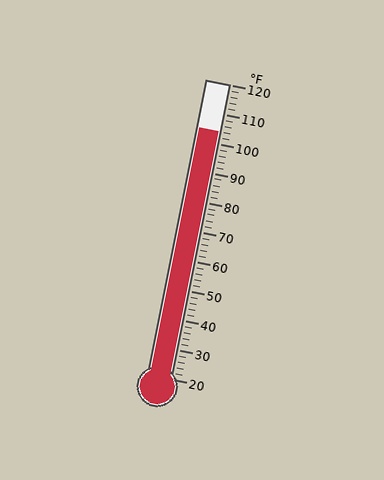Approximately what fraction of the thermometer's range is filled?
The thermometer is filled to approximately 85% of its range.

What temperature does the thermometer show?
The thermometer shows approximately 104°F.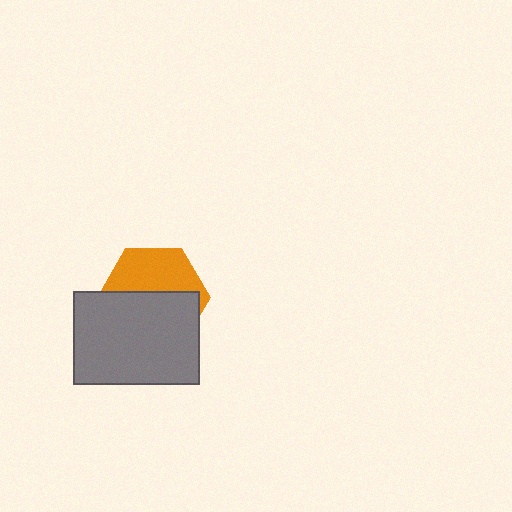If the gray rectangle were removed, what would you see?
You would see the complete orange hexagon.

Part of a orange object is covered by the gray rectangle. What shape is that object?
It is a hexagon.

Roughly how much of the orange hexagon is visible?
A small part of it is visible (roughly 45%).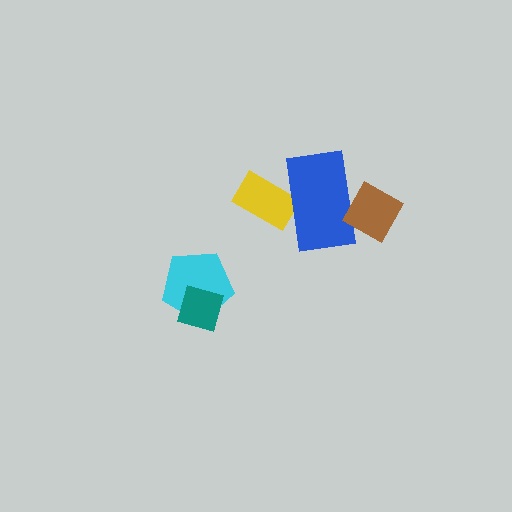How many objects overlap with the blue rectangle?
2 objects overlap with the blue rectangle.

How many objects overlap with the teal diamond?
1 object overlaps with the teal diamond.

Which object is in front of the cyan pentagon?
The teal diamond is in front of the cyan pentagon.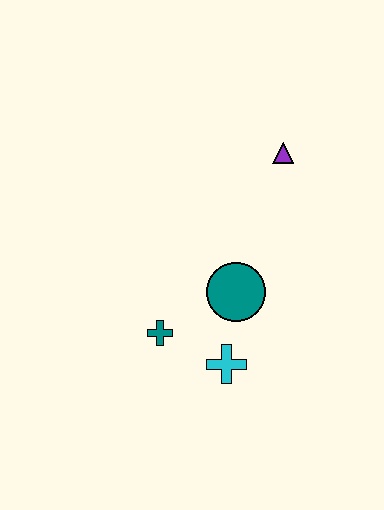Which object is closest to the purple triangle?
The teal circle is closest to the purple triangle.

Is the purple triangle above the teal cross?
Yes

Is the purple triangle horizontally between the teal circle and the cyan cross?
No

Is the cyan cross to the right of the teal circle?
No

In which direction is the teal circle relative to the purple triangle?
The teal circle is below the purple triangle.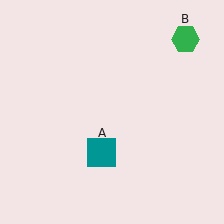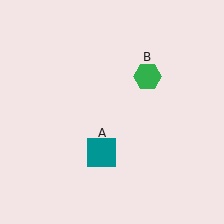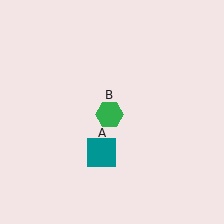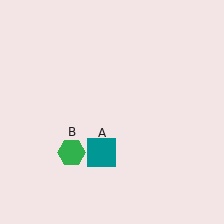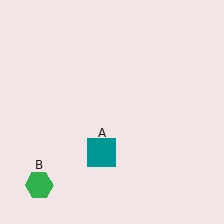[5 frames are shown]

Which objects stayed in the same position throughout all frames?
Teal square (object A) remained stationary.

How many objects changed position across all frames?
1 object changed position: green hexagon (object B).